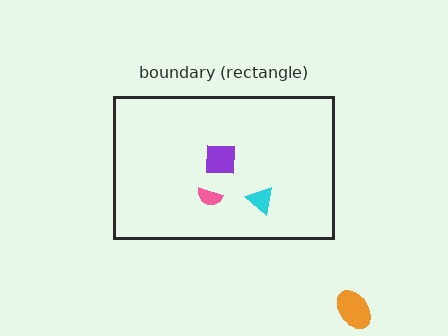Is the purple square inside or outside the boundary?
Inside.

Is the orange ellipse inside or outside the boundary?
Outside.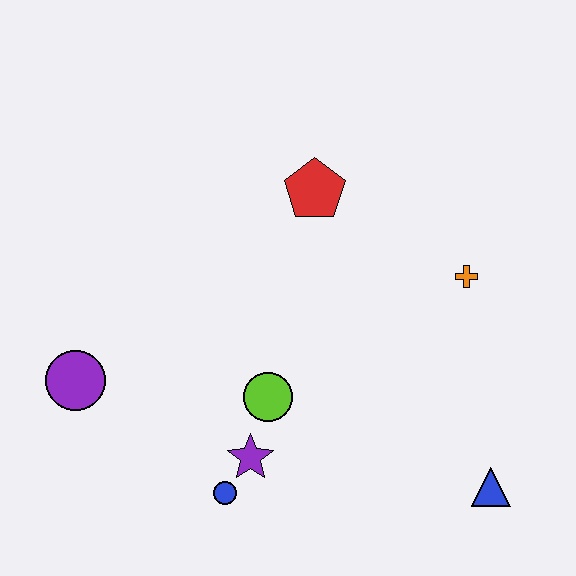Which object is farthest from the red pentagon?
The blue triangle is farthest from the red pentagon.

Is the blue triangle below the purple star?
Yes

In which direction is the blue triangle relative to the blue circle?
The blue triangle is to the right of the blue circle.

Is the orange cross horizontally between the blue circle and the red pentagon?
No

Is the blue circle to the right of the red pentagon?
No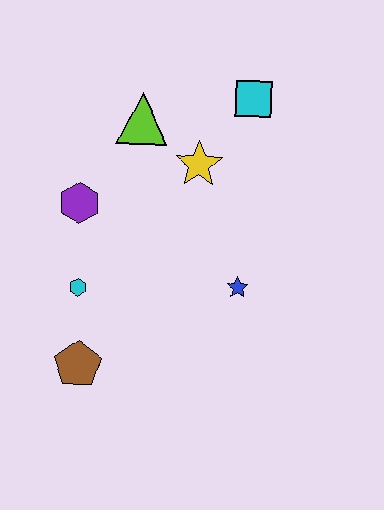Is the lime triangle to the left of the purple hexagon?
No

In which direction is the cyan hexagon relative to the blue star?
The cyan hexagon is to the left of the blue star.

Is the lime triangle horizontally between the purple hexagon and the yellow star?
Yes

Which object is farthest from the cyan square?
The brown pentagon is farthest from the cyan square.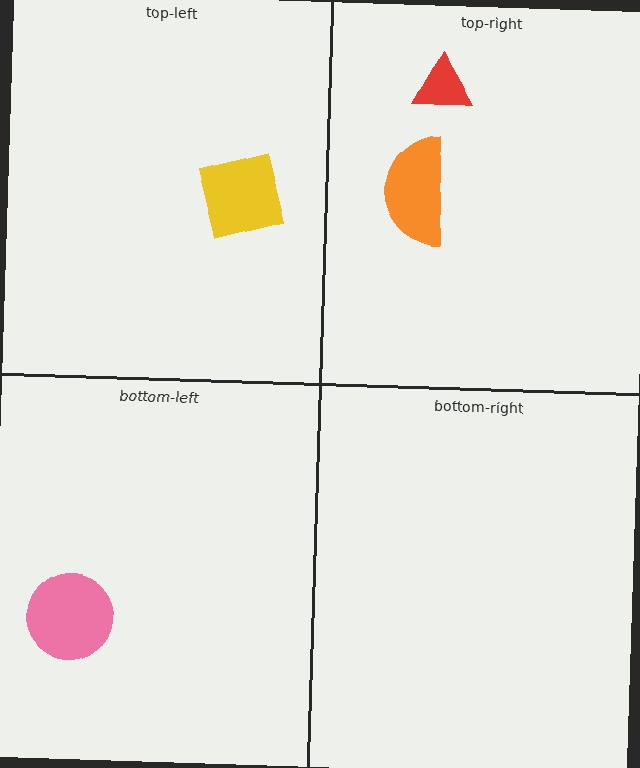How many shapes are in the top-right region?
2.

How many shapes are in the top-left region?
1.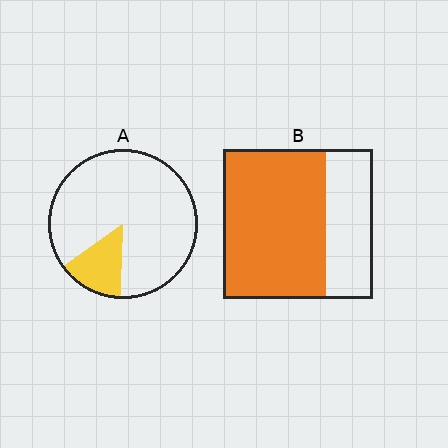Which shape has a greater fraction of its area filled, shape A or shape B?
Shape B.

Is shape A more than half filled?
No.